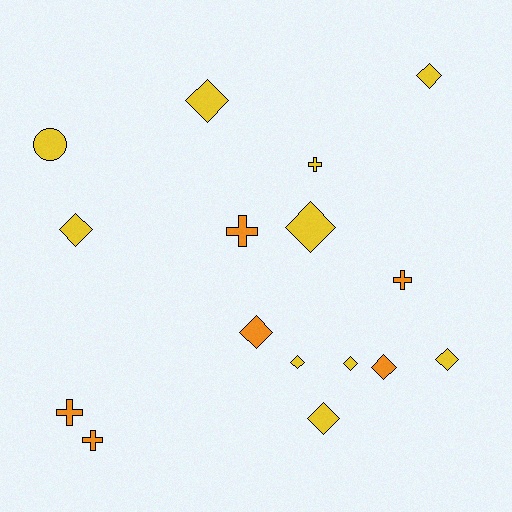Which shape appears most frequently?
Diamond, with 10 objects.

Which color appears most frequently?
Yellow, with 10 objects.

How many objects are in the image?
There are 16 objects.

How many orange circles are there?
There are no orange circles.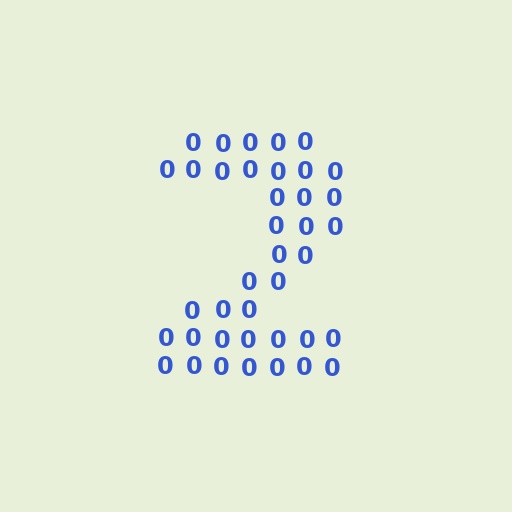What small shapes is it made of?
It is made of small digit 0's.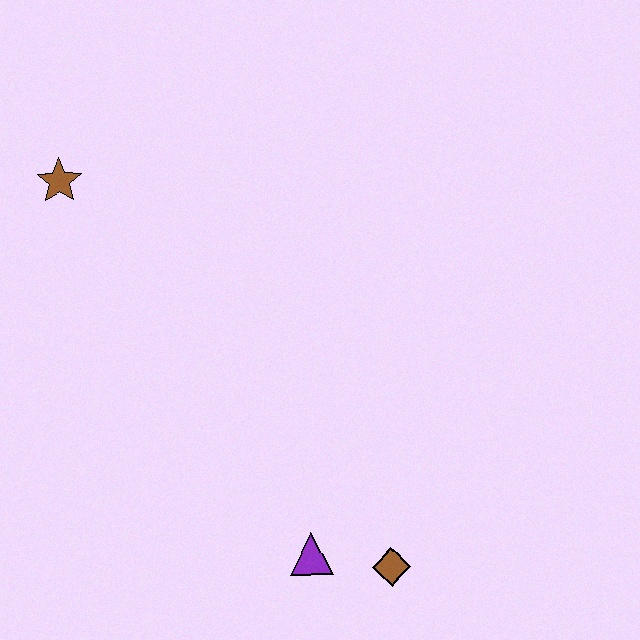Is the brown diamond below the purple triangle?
Yes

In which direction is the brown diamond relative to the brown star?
The brown diamond is below the brown star.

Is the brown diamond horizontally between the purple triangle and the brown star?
No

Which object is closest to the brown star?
The purple triangle is closest to the brown star.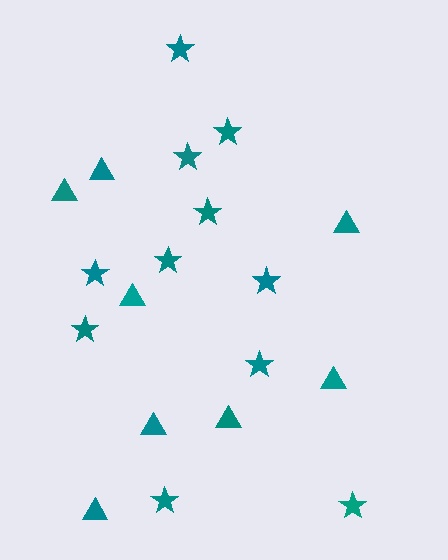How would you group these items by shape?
There are 2 groups: one group of stars (11) and one group of triangles (8).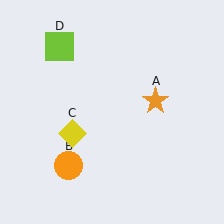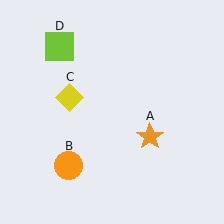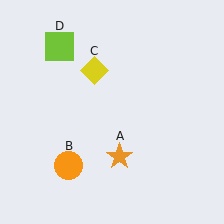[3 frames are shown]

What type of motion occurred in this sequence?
The orange star (object A), yellow diamond (object C) rotated clockwise around the center of the scene.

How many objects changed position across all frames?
2 objects changed position: orange star (object A), yellow diamond (object C).